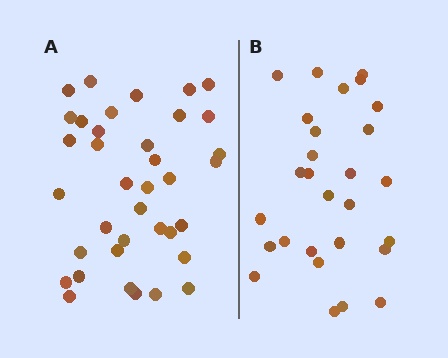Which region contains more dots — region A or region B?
Region A (the left region) has more dots.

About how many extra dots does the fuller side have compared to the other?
Region A has roughly 8 or so more dots than region B.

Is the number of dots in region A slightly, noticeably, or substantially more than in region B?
Region A has noticeably more, but not dramatically so. The ratio is roughly 1.3 to 1.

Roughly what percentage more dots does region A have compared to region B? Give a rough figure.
About 30% more.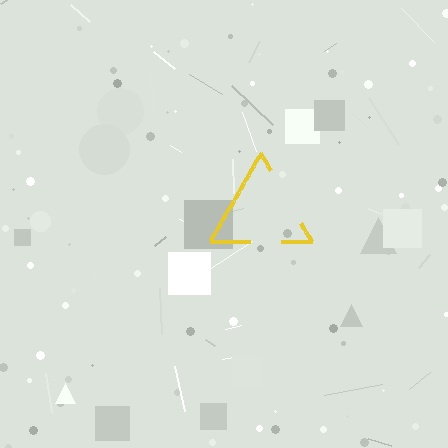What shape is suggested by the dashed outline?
The dashed outline suggests a triangle.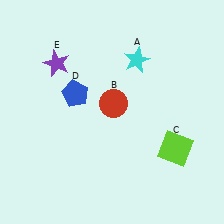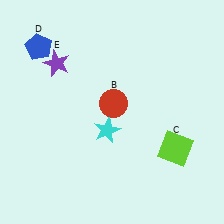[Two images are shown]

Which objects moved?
The objects that moved are: the cyan star (A), the blue pentagon (D).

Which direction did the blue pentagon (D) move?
The blue pentagon (D) moved up.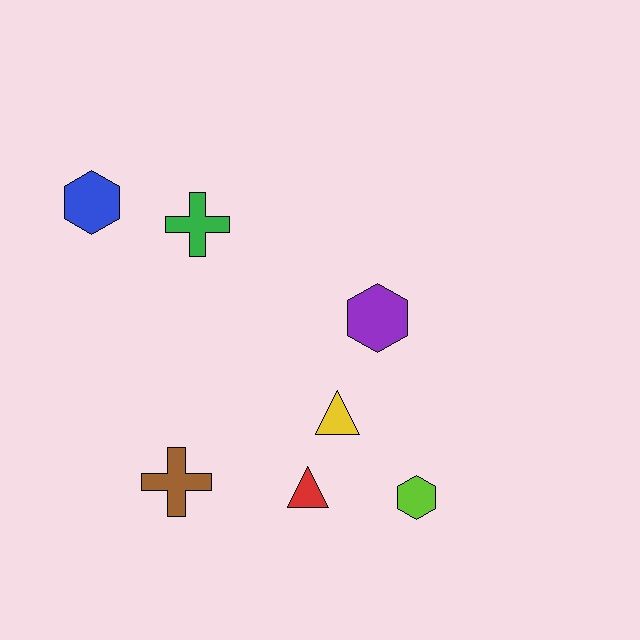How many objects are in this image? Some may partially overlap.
There are 7 objects.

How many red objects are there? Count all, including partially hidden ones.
There is 1 red object.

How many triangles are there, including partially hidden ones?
There are 2 triangles.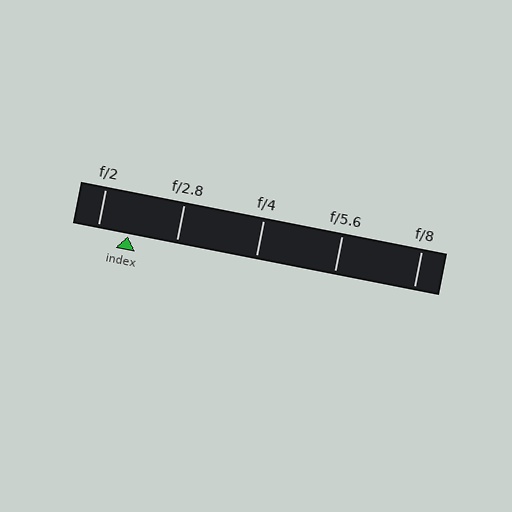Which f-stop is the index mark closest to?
The index mark is closest to f/2.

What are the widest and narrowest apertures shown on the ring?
The widest aperture shown is f/2 and the narrowest is f/8.